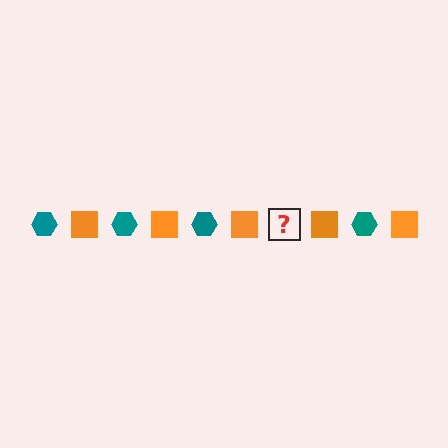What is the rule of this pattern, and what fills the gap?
The rule is that the pattern alternates between teal hexagon and orange square. The gap should be filled with a teal hexagon.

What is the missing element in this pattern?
The missing element is a teal hexagon.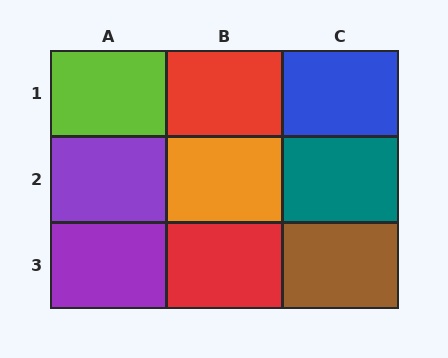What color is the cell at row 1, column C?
Blue.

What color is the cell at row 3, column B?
Red.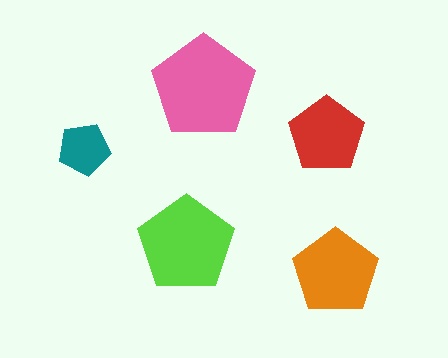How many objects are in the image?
There are 5 objects in the image.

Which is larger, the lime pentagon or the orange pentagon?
The lime one.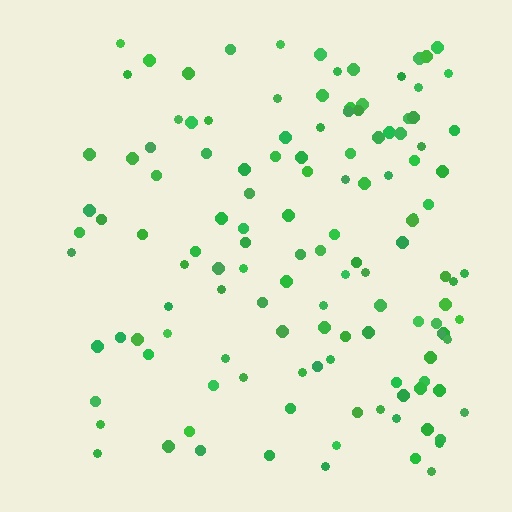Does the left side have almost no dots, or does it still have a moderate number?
Still a moderate number, just noticeably fewer than the right.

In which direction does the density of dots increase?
From left to right, with the right side densest.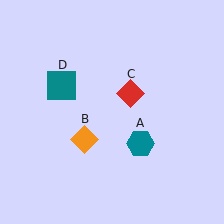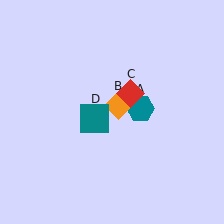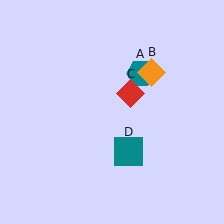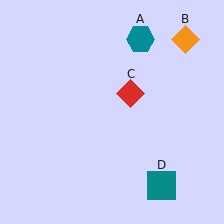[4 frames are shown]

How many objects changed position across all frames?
3 objects changed position: teal hexagon (object A), orange diamond (object B), teal square (object D).